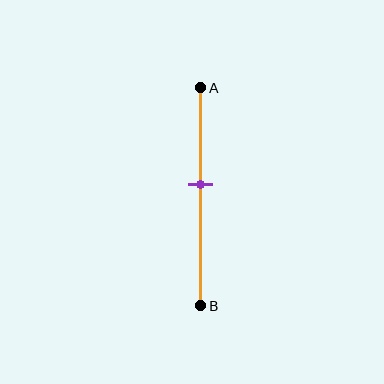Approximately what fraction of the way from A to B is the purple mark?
The purple mark is approximately 45% of the way from A to B.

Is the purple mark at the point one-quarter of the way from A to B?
No, the mark is at about 45% from A, not at the 25% one-quarter point.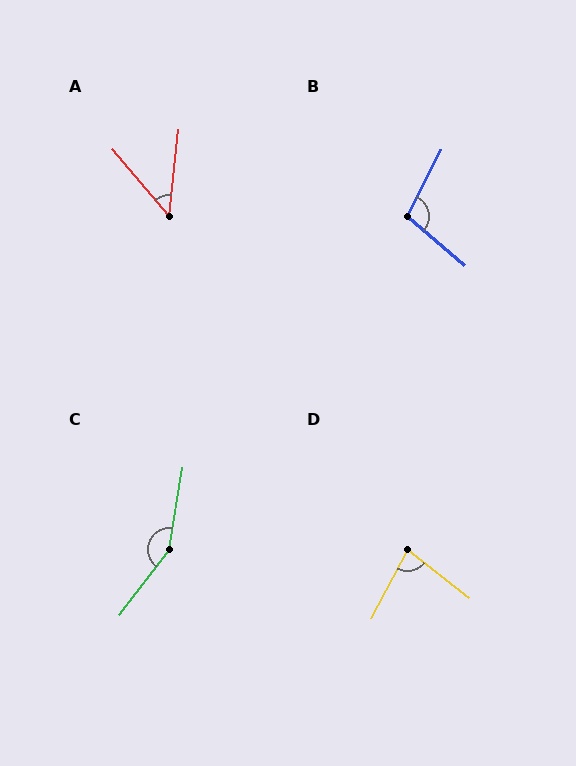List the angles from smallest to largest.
A (46°), D (79°), B (104°), C (152°).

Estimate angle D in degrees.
Approximately 79 degrees.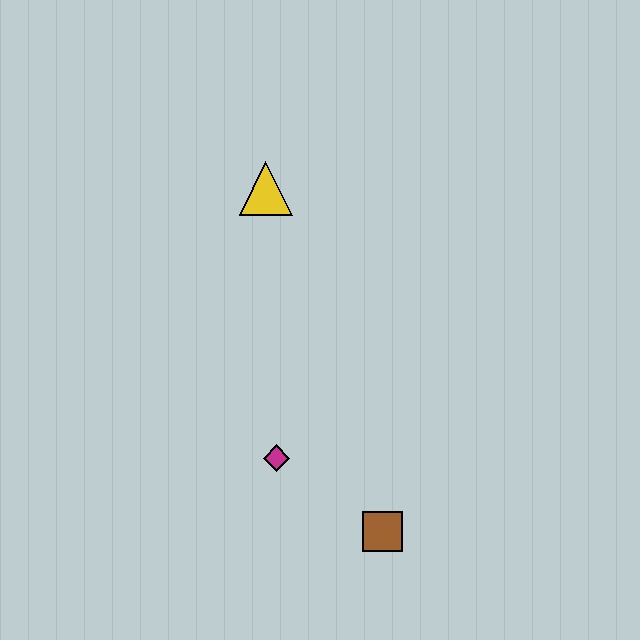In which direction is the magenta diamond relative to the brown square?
The magenta diamond is to the left of the brown square.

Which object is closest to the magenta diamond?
The brown square is closest to the magenta diamond.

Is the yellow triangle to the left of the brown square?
Yes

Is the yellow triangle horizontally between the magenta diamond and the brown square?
No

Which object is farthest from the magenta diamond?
The yellow triangle is farthest from the magenta diamond.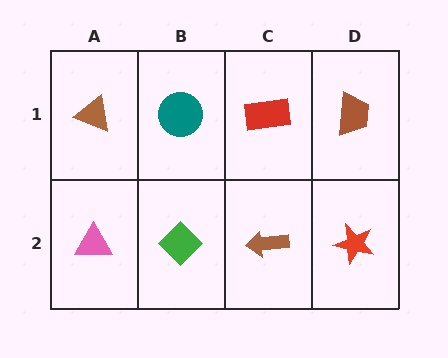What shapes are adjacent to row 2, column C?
A red rectangle (row 1, column C), a green diamond (row 2, column B), a red star (row 2, column D).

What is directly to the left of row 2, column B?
A pink triangle.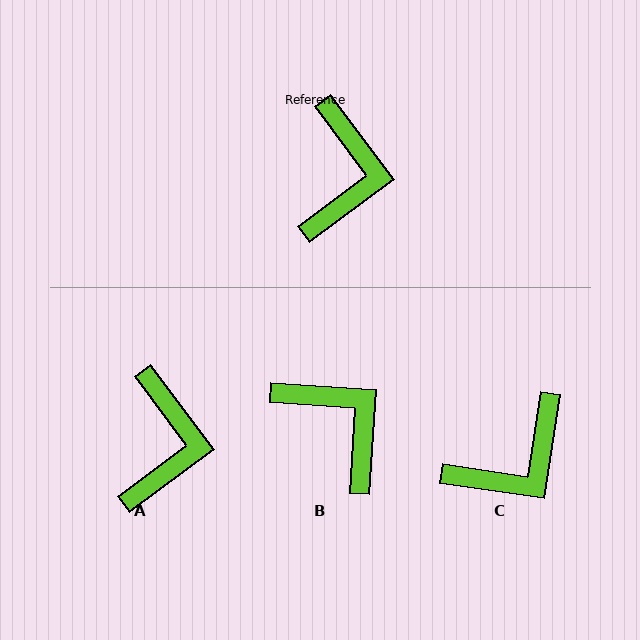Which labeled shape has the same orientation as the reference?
A.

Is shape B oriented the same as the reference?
No, it is off by about 49 degrees.